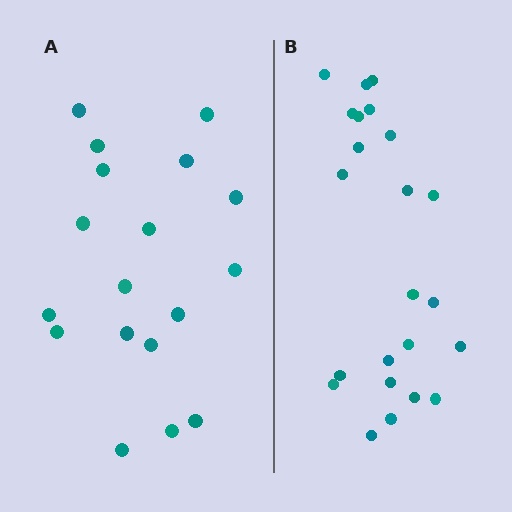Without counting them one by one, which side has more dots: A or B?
Region B (the right region) has more dots.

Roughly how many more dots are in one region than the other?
Region B has about 5 more dots than region A.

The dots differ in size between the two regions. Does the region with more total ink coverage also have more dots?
No. Region A has more total ink coverage because its dots are larger, but region B actually contains more individual dots. Total area can be misleading — the number of items is what matters here.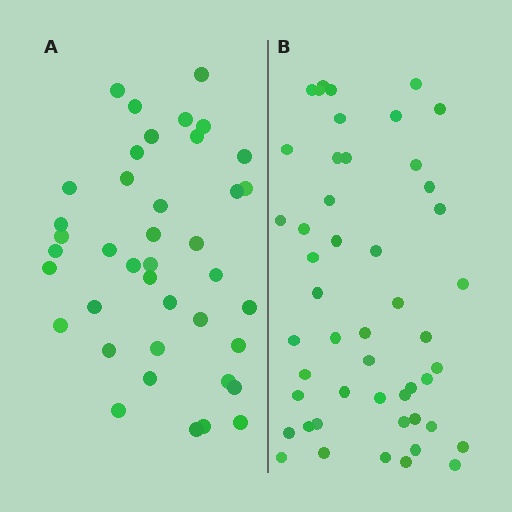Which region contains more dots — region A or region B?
Region B (the right region) has more dots.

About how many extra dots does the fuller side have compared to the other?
Region B has roughly 8 or so more dots than region A.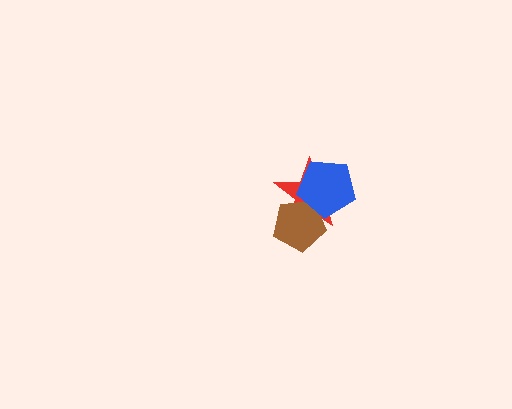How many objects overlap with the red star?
2 objects overlap with the red star.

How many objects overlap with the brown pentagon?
2 objects overlap with the brown pentagon.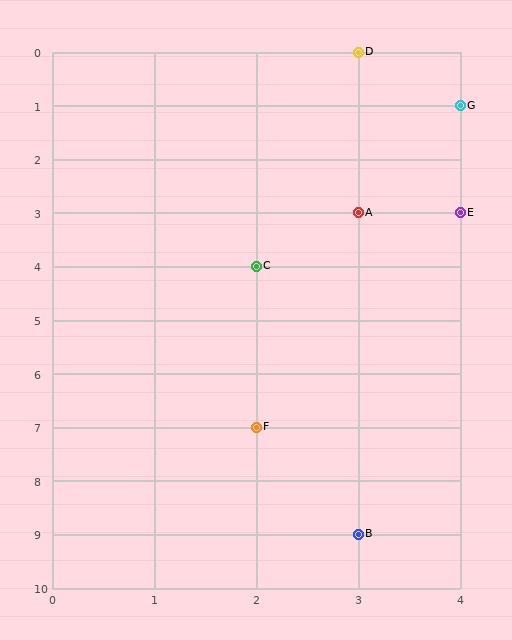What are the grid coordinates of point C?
Point C is at grid coordinates (2, 4).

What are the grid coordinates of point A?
Point A is at grid coordinates (3, 3).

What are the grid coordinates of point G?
Point G is at grid coordinates (4, 1).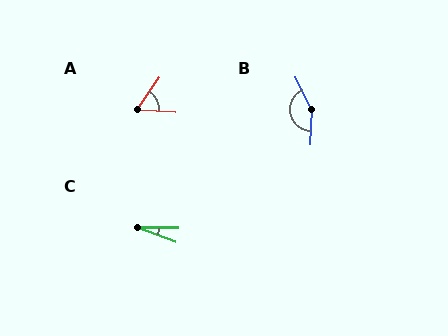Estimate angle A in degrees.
Approximately 59 degrees.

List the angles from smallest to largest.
C (20°), A (59°), B (152°).